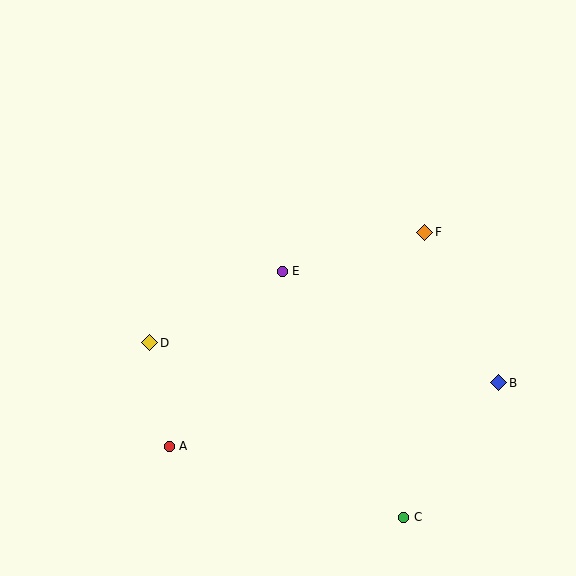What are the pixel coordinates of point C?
Point C is at (404, 517).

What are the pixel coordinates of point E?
Point E is at (282, 271).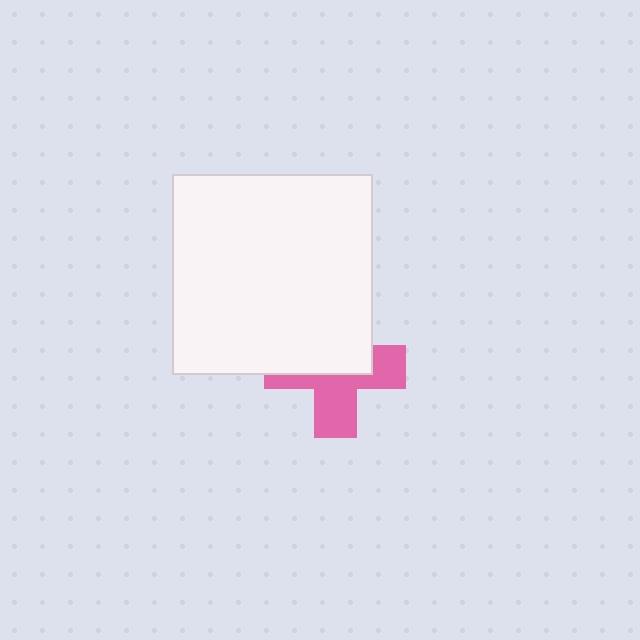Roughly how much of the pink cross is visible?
About half of it is visible (roughly 48%).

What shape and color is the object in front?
The object in front is a white square.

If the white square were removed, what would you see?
You would see the complete pink cross.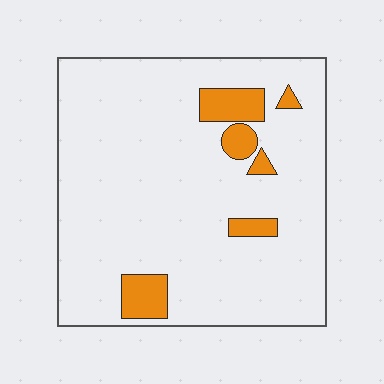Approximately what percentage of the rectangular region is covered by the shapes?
Approximately 10%.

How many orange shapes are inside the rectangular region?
6.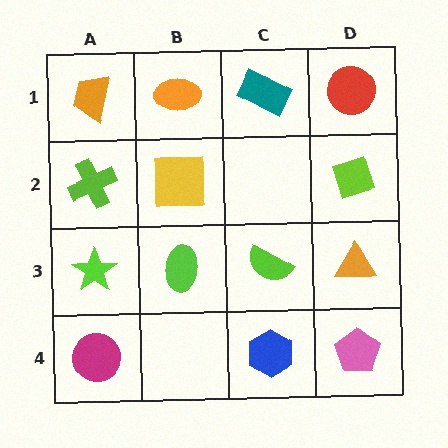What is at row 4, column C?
A blue hexagon.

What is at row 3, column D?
An orange triangle.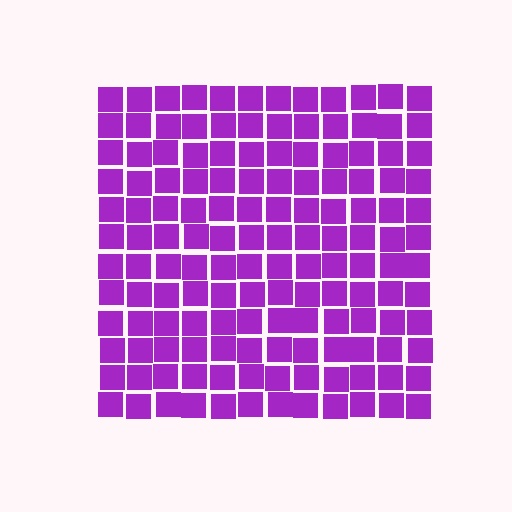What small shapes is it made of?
It is made of small squares.